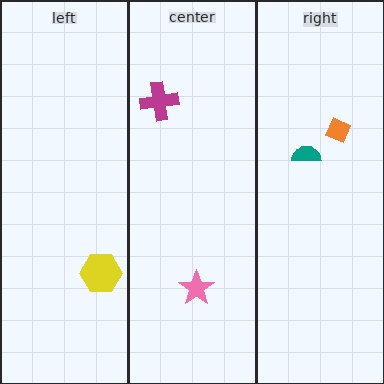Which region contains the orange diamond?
The right region.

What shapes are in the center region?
The magenta cross, the pink star.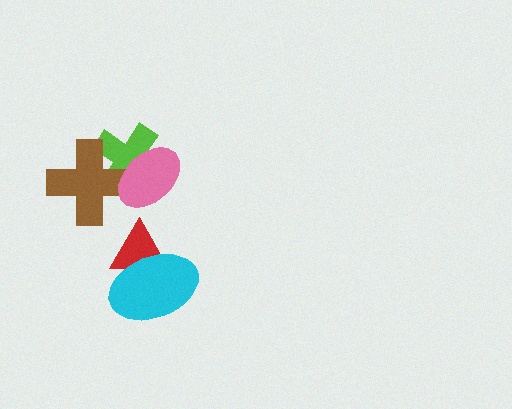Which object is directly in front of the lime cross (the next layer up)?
The brown cross is directly in front of the lime cross.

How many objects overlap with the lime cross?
2 objects overlap with the lime cross.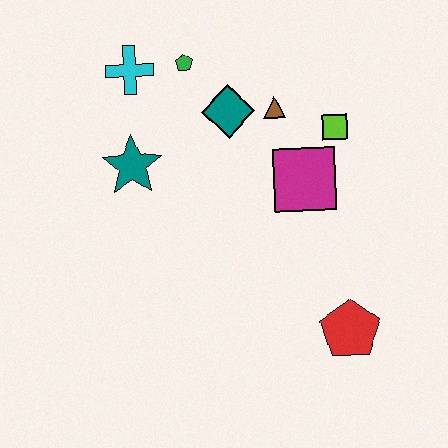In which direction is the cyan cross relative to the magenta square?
The cyan cross is to the left of the magenta square.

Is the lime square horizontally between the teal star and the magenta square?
No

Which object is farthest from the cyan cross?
The red pentagon is farthest from the cyan cross.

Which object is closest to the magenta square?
The lime square is closest to the magenta square.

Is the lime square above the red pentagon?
Yes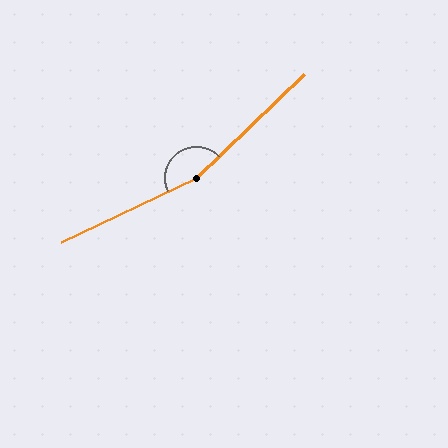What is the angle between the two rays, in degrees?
Approximately 162 degrees.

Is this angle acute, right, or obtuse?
It is obtuse.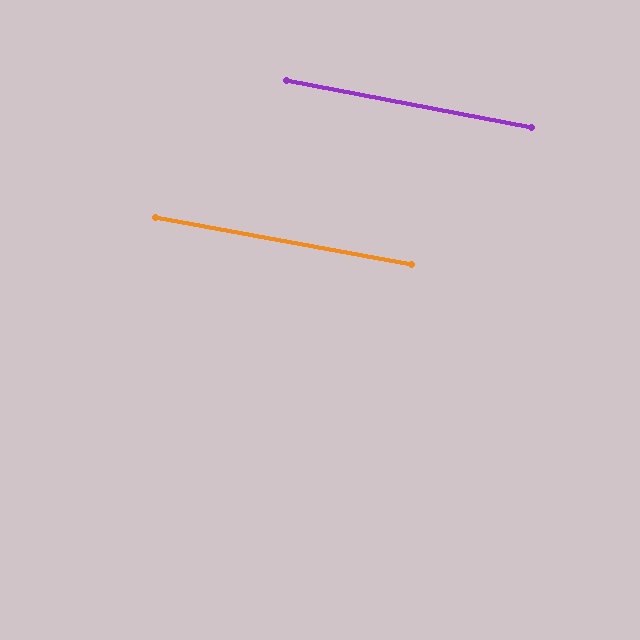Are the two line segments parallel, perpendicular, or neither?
Parallel — their directions differ by only 0.3°.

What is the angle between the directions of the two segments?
Approximately 0 degrees.